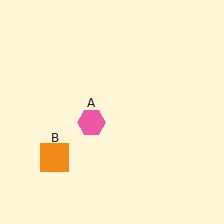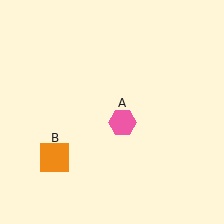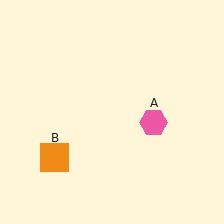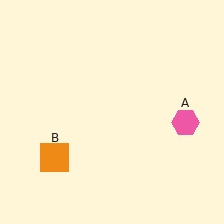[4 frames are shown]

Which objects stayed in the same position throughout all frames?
Orange square (object B) remained stationary.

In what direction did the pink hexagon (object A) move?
The pink hexagon (object A) moved right.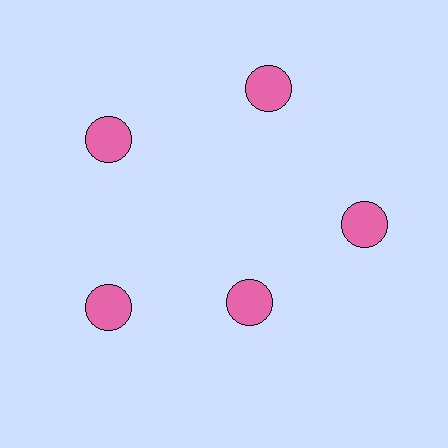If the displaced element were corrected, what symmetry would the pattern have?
It would have 5-fold rotational symmetry — the pattern would map onto itself every 72 degrees.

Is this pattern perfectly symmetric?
No. The 5 pink circles are arranged in a ring, but one element near the 5 o'clock position is pulled inward toward the center, breaking the 5-fold rotational symmetry.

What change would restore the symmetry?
The symmetry would be restored by moving it outward, back onto the ring so that all 5 circles sit at equal angles and equal distance from the center.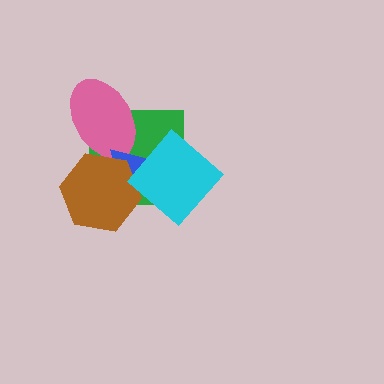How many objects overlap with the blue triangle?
4 objects overlap with the blue triangle.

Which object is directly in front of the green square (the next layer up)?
The pink ellipse is directly in front of the green square.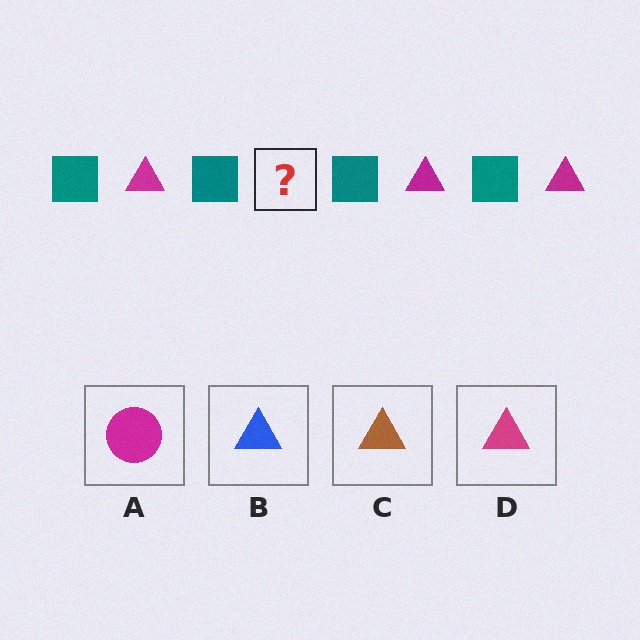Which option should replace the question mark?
Option D.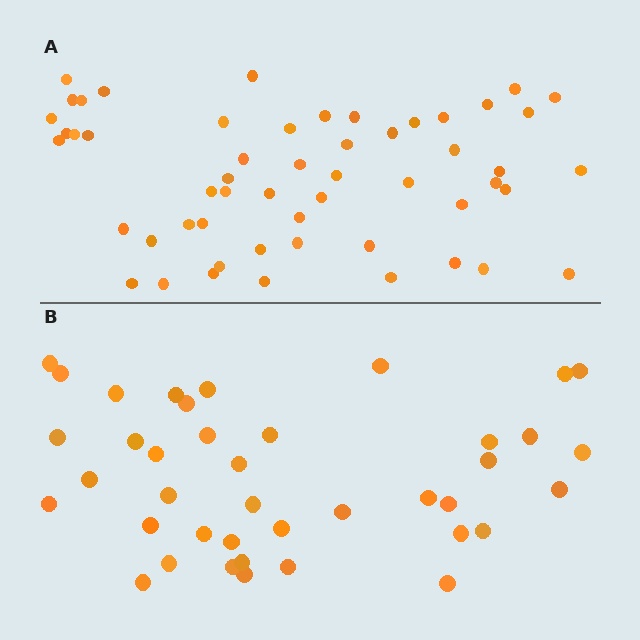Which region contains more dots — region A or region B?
Region A (the top region) has more dots.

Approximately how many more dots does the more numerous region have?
Region A has approximately 15 more dots than region B.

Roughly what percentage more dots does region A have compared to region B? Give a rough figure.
About 35% more.